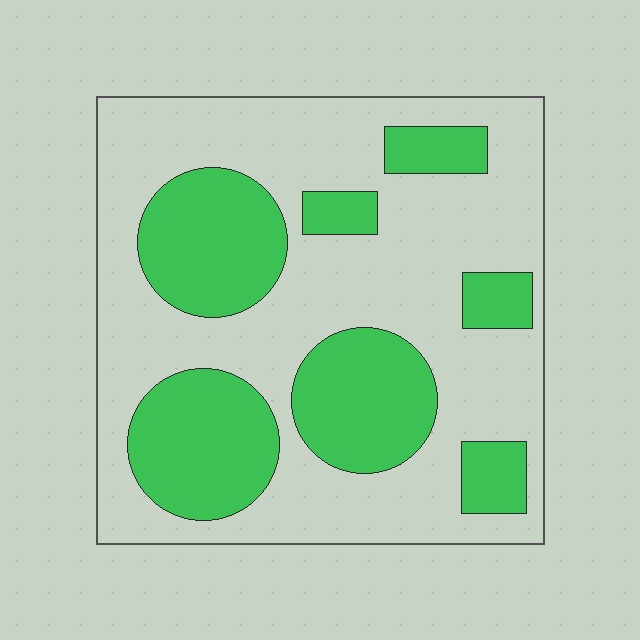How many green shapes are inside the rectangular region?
7.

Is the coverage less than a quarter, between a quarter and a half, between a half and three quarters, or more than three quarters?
Between a quarter and a half.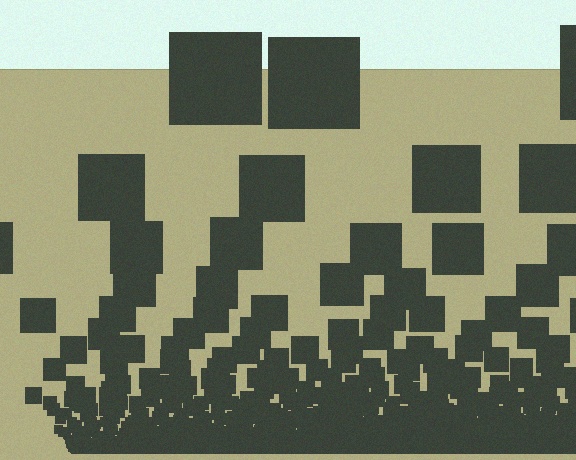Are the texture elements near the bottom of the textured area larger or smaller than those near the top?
Smaller. The gradient is inverted — elements near the bottom are smaller and denser.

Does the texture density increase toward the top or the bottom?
Density increases toward the bottom.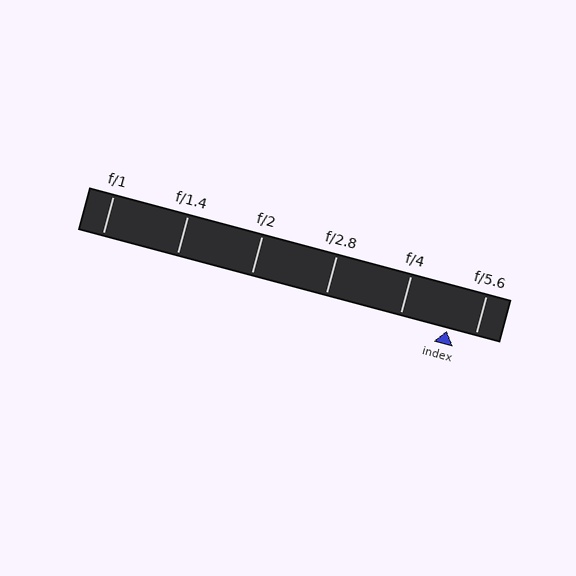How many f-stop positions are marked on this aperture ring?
There are 6 f-stop positions marked.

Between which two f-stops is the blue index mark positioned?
The index mark is between f/4 and f/5.6.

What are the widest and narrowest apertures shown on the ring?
The widest aperture shown is f/1 and the narrowest is f/5.6.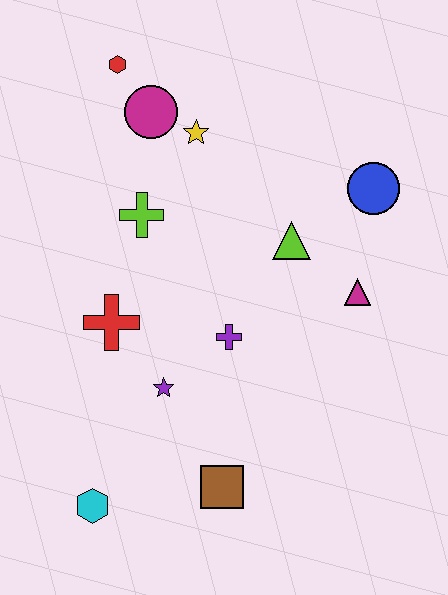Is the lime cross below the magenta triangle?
No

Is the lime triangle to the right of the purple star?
Yes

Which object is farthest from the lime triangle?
The cyan hexagon is farthest from the lime triangle.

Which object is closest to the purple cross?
The purple star is closest to the purple cross.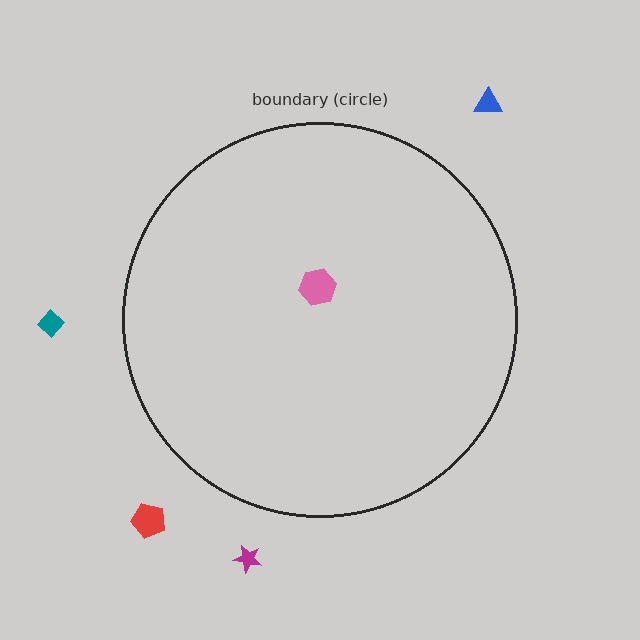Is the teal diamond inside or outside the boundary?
Outside.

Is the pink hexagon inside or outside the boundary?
Inside.